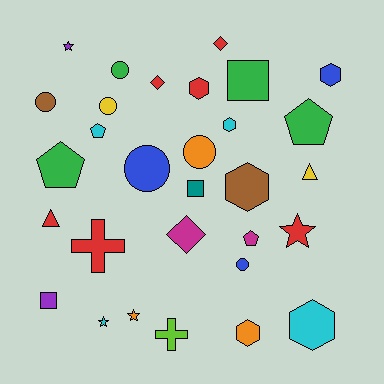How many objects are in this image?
There are 30 objects.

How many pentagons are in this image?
There are 4 pentagons.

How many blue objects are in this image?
There are 3 blue objects.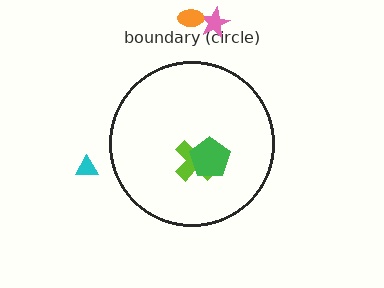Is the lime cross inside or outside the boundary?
Inside.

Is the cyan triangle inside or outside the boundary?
Outside.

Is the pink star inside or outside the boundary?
Outside.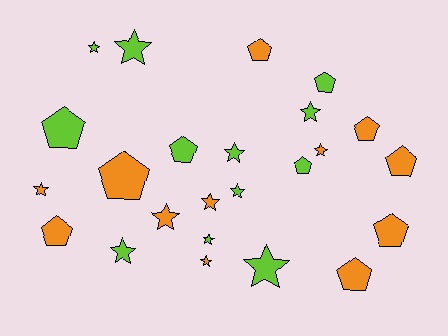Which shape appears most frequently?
Star, with 13 objects.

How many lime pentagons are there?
There are 4 lime pentagons.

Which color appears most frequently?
Lime, with 12 objects.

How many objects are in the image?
There are 24 objects.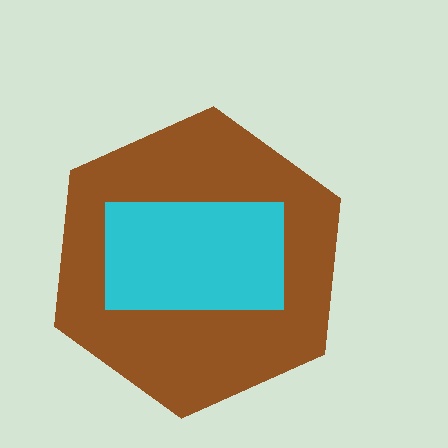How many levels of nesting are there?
2.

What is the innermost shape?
The cyan rectangle.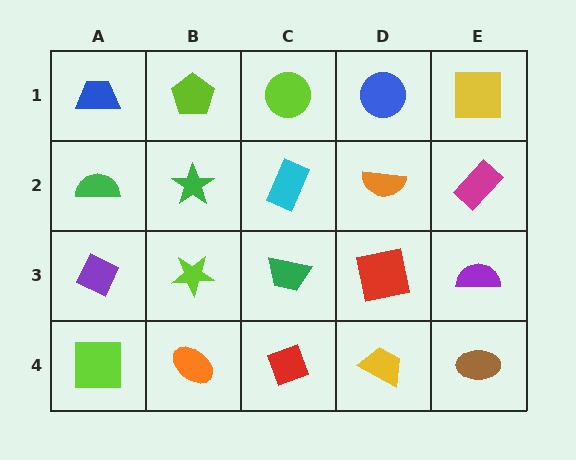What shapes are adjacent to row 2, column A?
A blue trapezoid (row 1, column A), a purple diamond (row 3, column A), a green star (row 2, column B).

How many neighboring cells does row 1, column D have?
3.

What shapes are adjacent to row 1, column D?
An orange semicircle (row 2, column D), a lime circle (row 1, column C), a yellow square (row 1, column E).